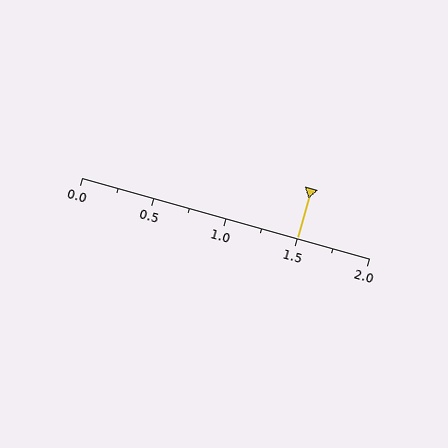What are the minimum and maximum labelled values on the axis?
The axis runs from 0.0 to 2.0.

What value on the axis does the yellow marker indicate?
The marker indicates approximately 1.5.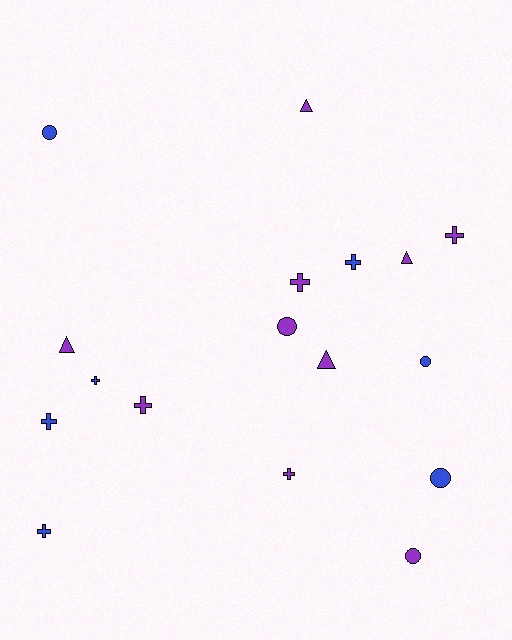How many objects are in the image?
There are 17 objects.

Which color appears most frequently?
Purple, with 10 objects.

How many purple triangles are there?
There are 4 purple triangles.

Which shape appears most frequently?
Cross, with 8 objects.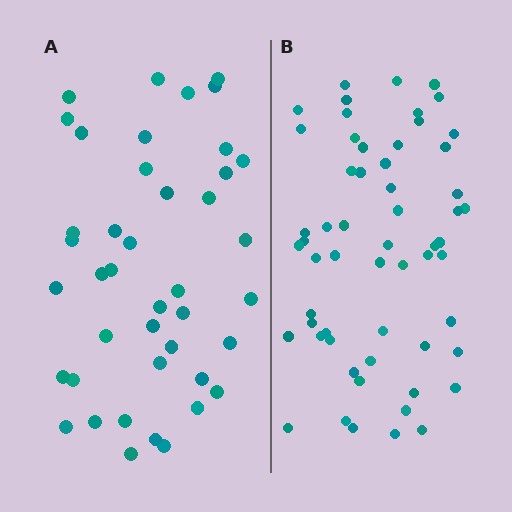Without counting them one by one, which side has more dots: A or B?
Region B (the right region) has more dots.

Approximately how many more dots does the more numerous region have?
Region B has approximately 15 more dots than region A.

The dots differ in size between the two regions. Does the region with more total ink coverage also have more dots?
No. Region A has more total ink coverage because its dots are larger, but region B actually contains more individual dots. Total area can be misleading — the number of items is what matters here.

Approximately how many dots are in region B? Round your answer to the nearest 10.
About 60 dots. (The exact count is 58, which rounds to 60.)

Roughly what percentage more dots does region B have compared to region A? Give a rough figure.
About 40% more.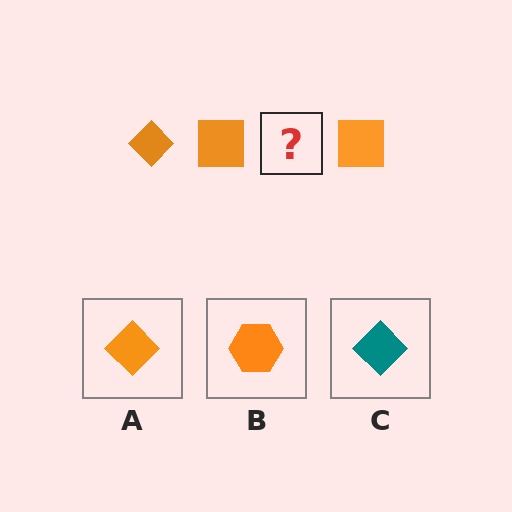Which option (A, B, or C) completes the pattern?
A.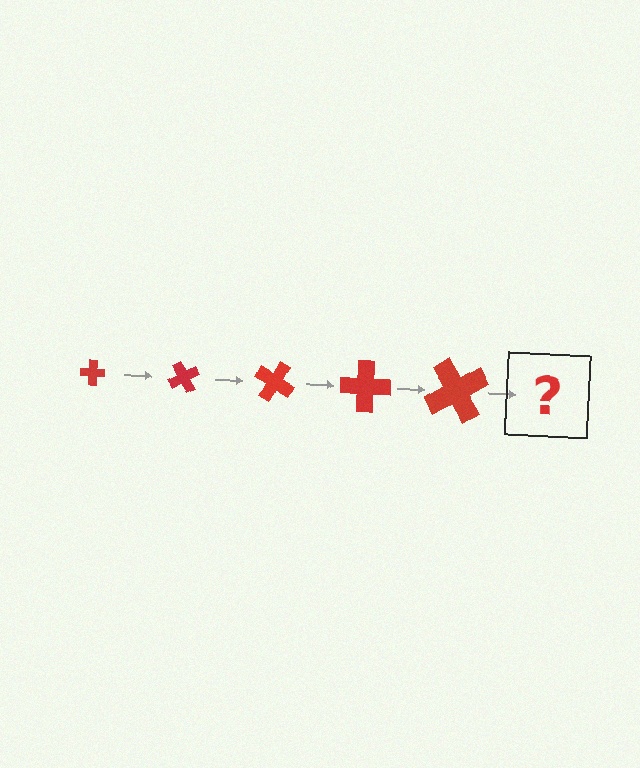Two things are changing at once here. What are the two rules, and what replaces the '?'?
The two rules are that the cross grows larger each step and it rotates 60 degrees each step. The '?' should be a cross, larger than the previous one and rotated 300 degrees from the start.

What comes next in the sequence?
The next element should be a cross, larger than the previous one and rotated 300 degrees from the start.